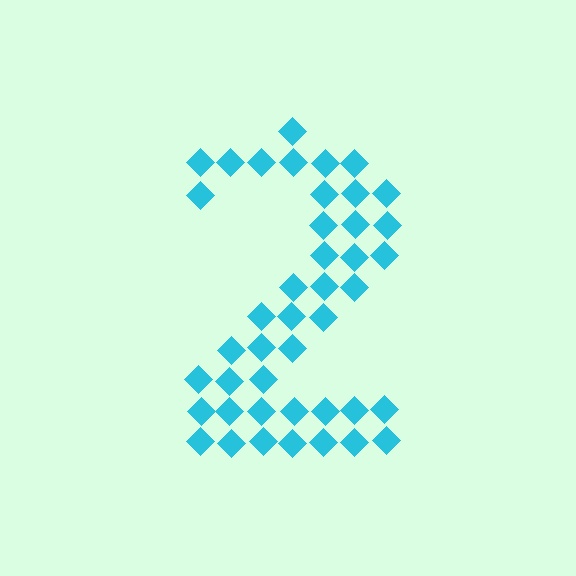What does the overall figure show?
The overall figure shows the digit 2.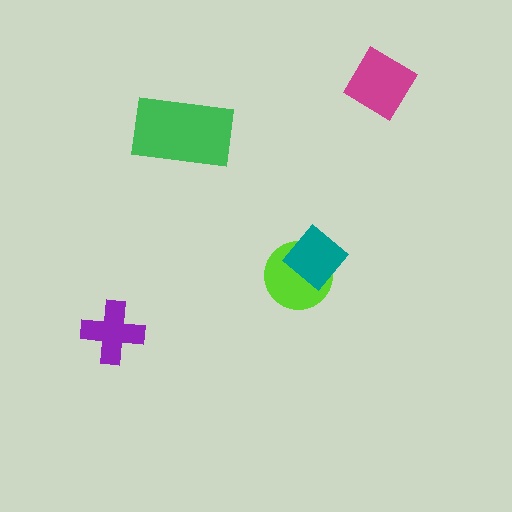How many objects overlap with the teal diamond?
1 object overlaps with the teal diamond.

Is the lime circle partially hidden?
Yes, it is partially covered by another shape.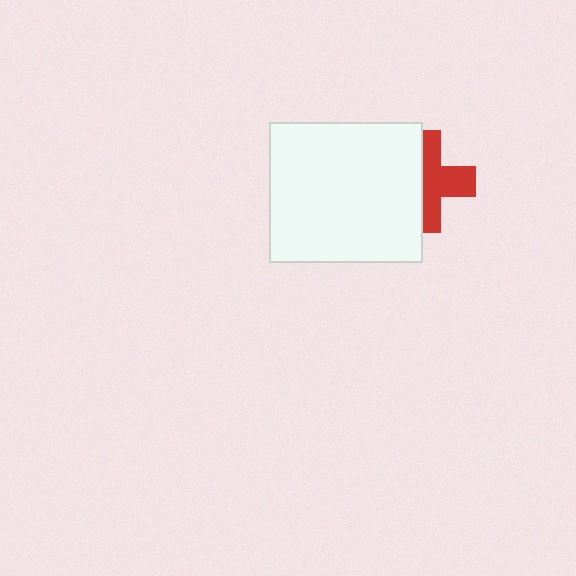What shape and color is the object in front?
The object in front is a white rectangle.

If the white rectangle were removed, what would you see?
You would see the complete red cross.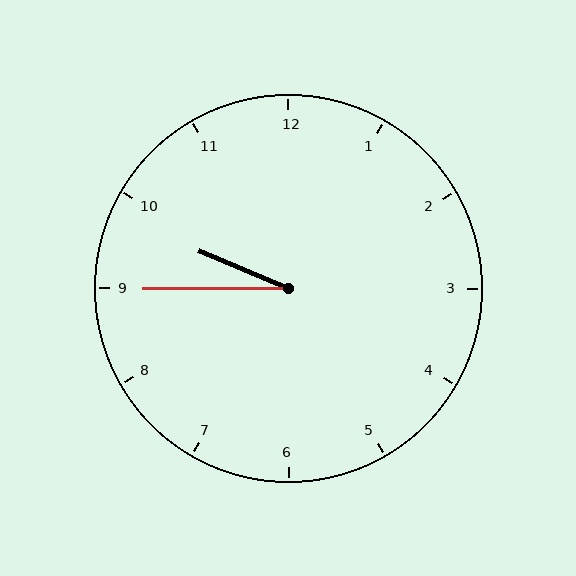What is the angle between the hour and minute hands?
Approximately 22 degrees.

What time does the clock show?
9:45.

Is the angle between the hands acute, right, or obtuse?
It is acute.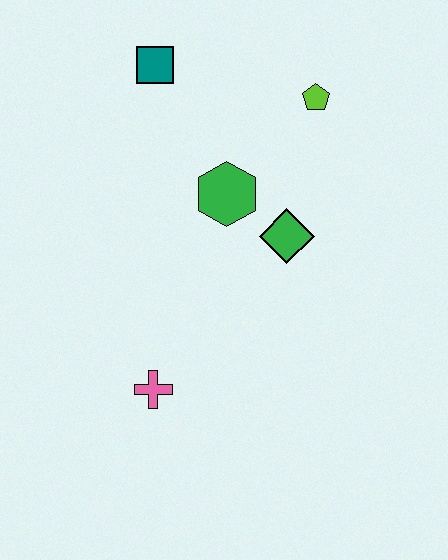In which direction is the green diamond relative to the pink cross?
The green diamond is above the pink cross.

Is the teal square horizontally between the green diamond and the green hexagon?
No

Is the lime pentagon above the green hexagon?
Yes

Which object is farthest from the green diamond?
The teal square is farthest from the green diamond.